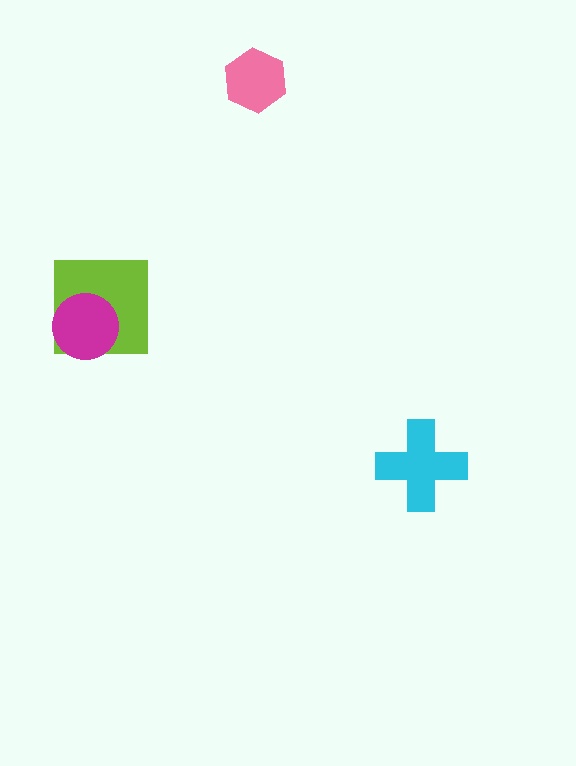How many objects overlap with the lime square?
1 object overlaps with the lime square.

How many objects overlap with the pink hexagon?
0 objects overlap with the pink hexagon.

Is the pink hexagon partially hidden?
No, no other shape covers it.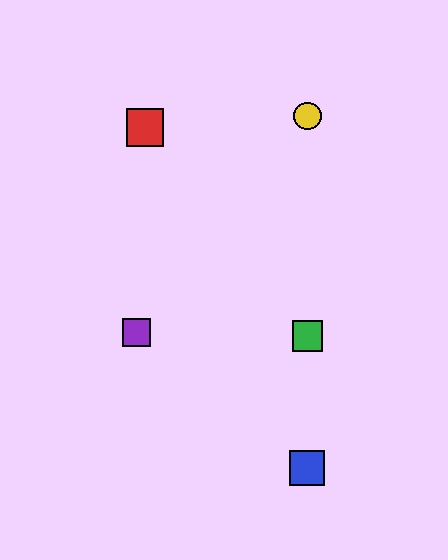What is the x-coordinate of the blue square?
The blue square is at x≈307.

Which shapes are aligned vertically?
The blue square, the green square, the yellow circle are aligned vertically.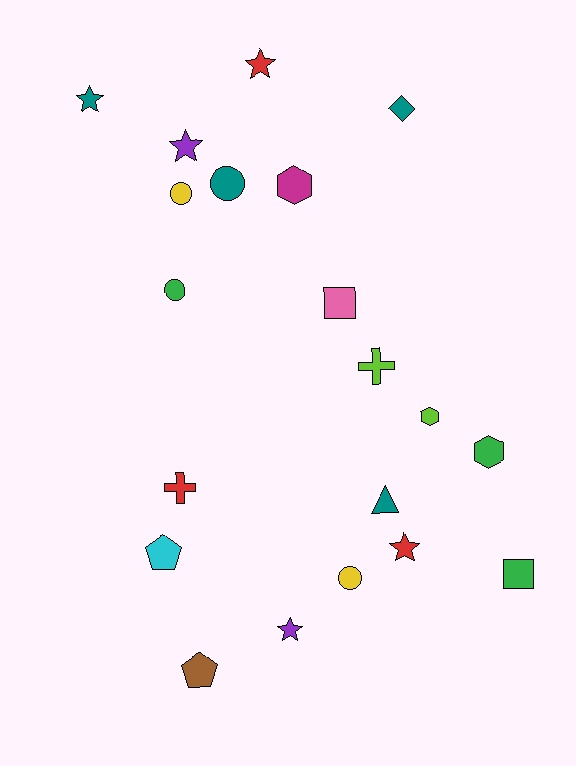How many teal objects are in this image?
There are 4 teal objects.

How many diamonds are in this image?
There is 1 diamond.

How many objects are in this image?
There are 20 objects.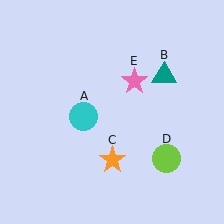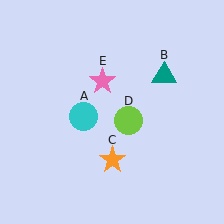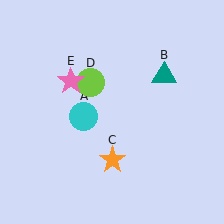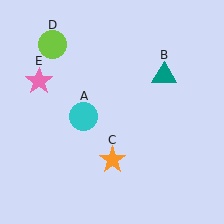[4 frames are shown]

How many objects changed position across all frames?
2 objects changed position: lime circle (object D), pink star (object E).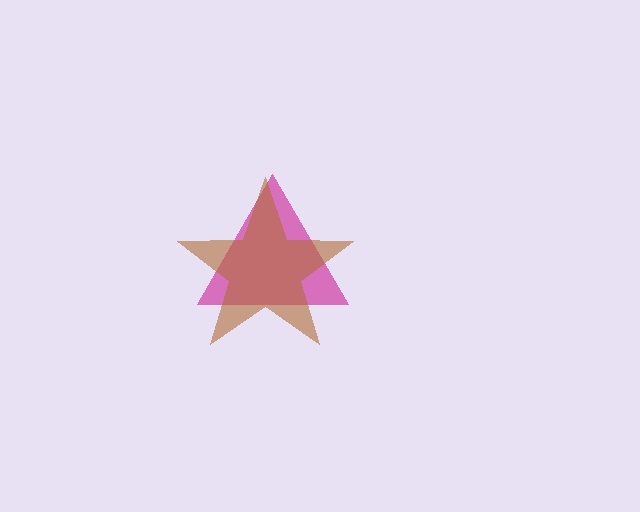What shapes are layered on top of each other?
The layered shapes are: a magenta triangle, a brown star.